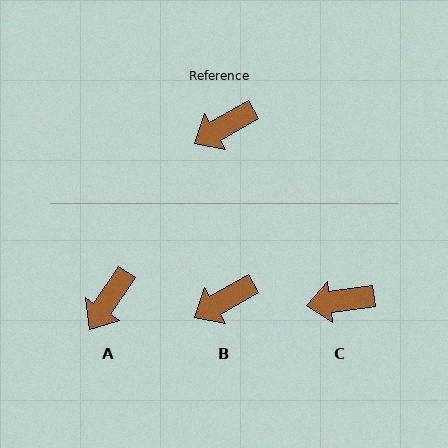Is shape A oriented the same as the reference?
No, it is off by about 27 degrees.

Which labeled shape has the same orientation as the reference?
B.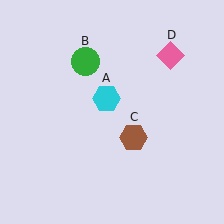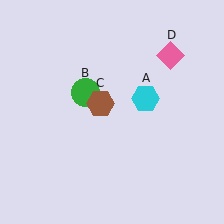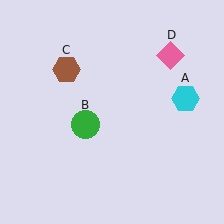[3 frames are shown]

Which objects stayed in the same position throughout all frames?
Pink diamond (object D) remained stationary.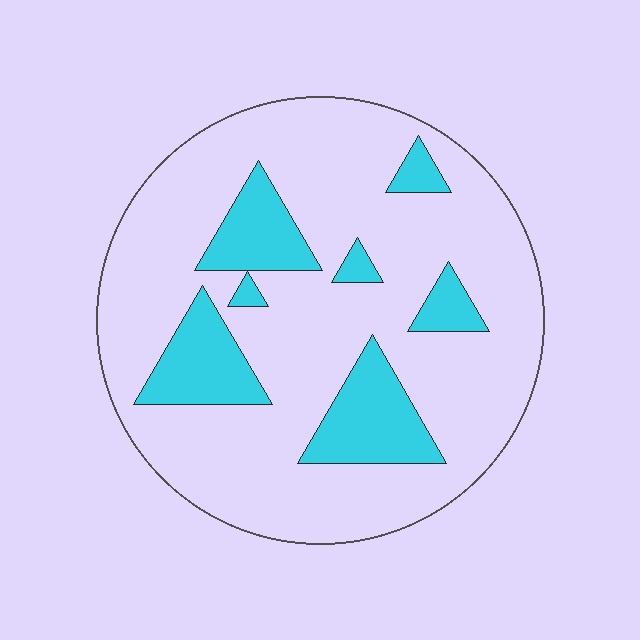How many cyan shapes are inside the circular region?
7.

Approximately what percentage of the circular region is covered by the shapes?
Approximately 20%.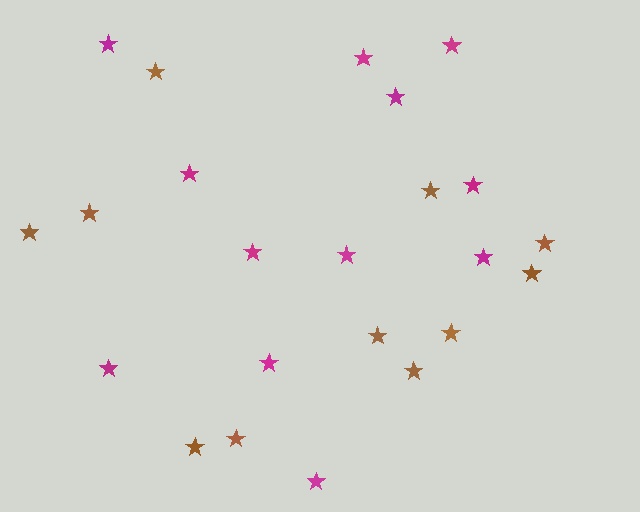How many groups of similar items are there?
There are 2 groups: one group of brown stars (11) and one group of magenta stars (12).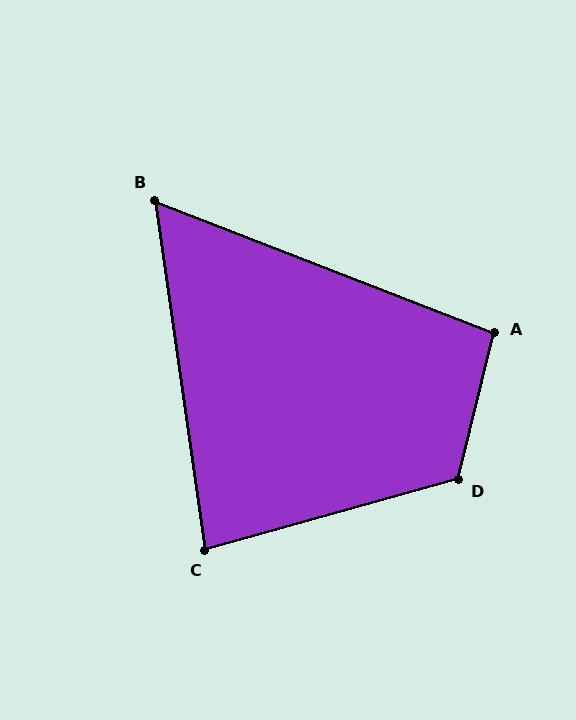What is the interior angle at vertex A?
Approximately 98 degrees (obtuse).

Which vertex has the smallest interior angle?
B, at approximately 61 degrees.